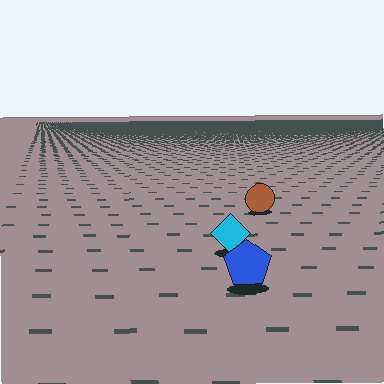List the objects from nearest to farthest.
From nearest to farthest: the blue pentagon, the cyan diamond, the brown circle.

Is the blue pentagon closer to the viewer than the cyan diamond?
Yes. The blue pentagon is closer — you can tell from the texture gradient: the ground texture is coarser near it.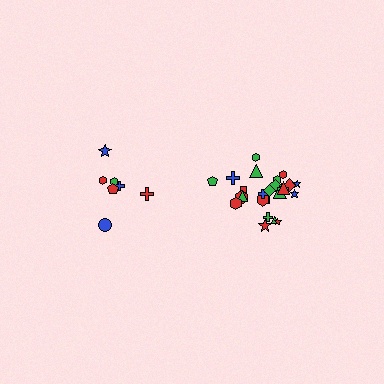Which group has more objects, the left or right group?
The right group.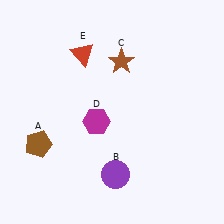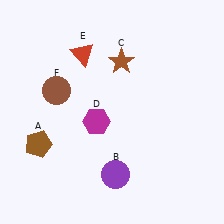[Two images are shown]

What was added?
A brown circle (F) was added in Image 2.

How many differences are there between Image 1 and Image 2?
There is 1 difference between the two images.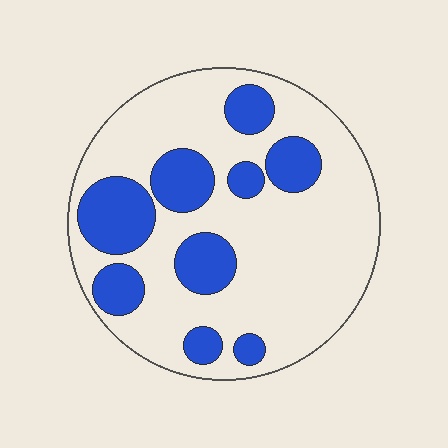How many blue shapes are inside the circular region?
9.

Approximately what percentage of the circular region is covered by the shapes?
Approximately 30%.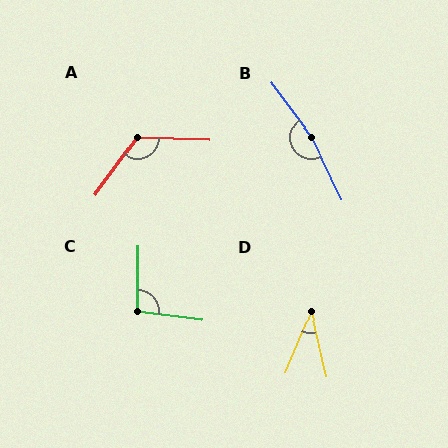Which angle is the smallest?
D, at approximately 36 degrees.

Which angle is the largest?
B, at approximately 168 degrees.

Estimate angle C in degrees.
Approximately 97 degrees.